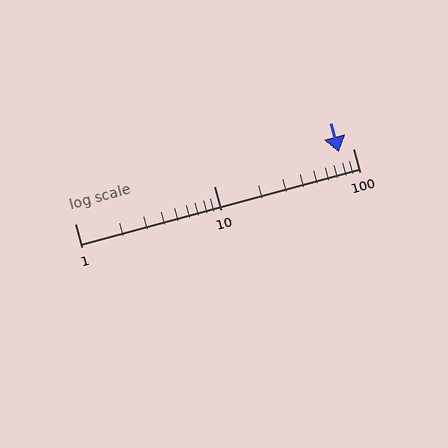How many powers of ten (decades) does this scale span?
The scale spans 2 decades, from 1 to 100.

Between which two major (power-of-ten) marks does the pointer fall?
The pointer is between 10 and 100.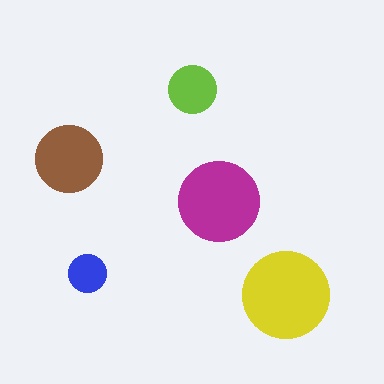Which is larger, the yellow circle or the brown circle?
The yellow one.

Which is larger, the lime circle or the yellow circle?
The yellow one.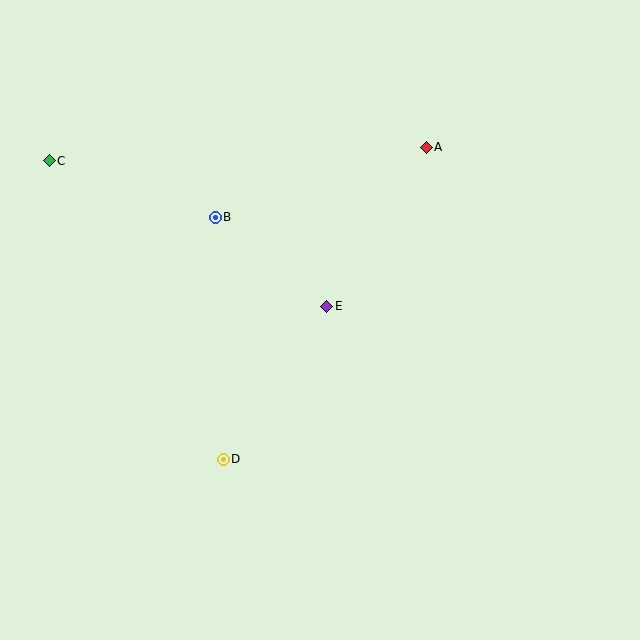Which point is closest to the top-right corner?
Point A is closest to the top-right corner.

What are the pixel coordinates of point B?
Point B is at (215, 217).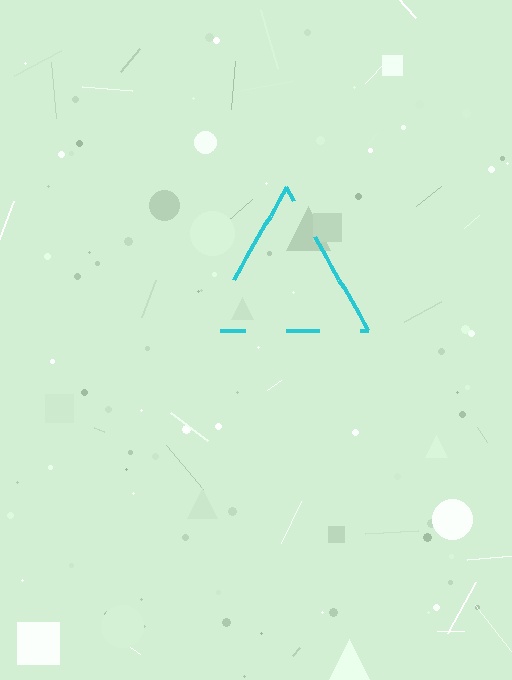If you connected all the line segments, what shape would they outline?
They would outline a triangle.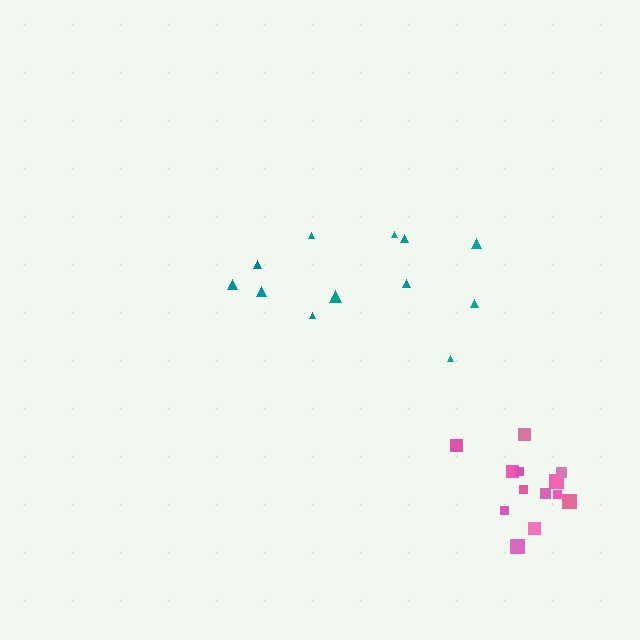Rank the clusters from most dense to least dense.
pink, teal.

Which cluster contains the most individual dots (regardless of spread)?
Pink (13).